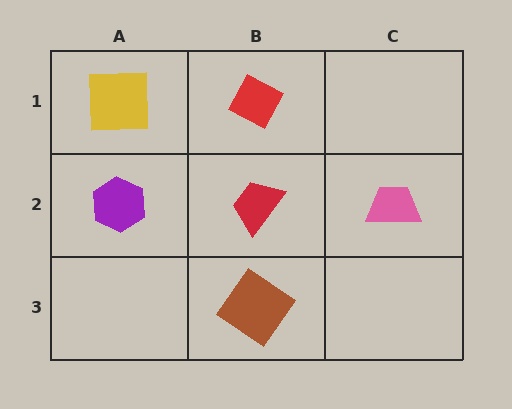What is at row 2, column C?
A pink trapezoid.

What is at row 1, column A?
A yellow square.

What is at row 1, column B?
A red diamond.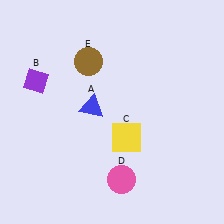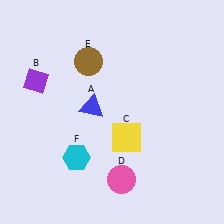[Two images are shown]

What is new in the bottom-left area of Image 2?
A cyan hexagon (F) was added in the bottom-left area of Image 2.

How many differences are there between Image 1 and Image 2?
There is 1 difference between the two images.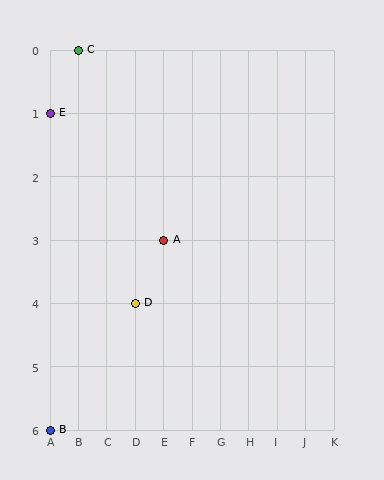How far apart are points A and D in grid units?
Points A and D are 1 column and 1 row apart (about 1.4 grid units diagonally).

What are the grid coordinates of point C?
Point C is at grid coordinates (B, 0).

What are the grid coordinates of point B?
Point B is at grid coordinates (A, 6).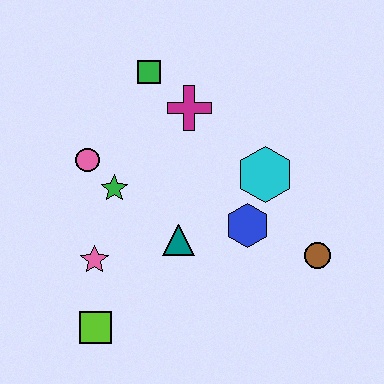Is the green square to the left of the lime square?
No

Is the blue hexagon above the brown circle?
Yes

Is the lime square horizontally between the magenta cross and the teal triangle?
No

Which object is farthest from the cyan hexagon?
The lime square is farthest from the cyan hexagon.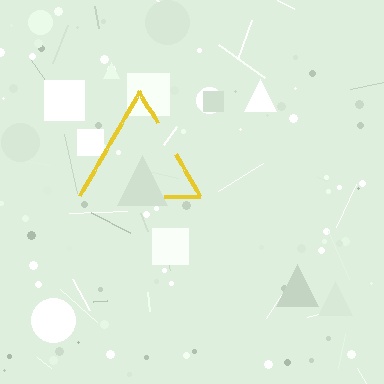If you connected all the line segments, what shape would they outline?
They would outline a triangle.